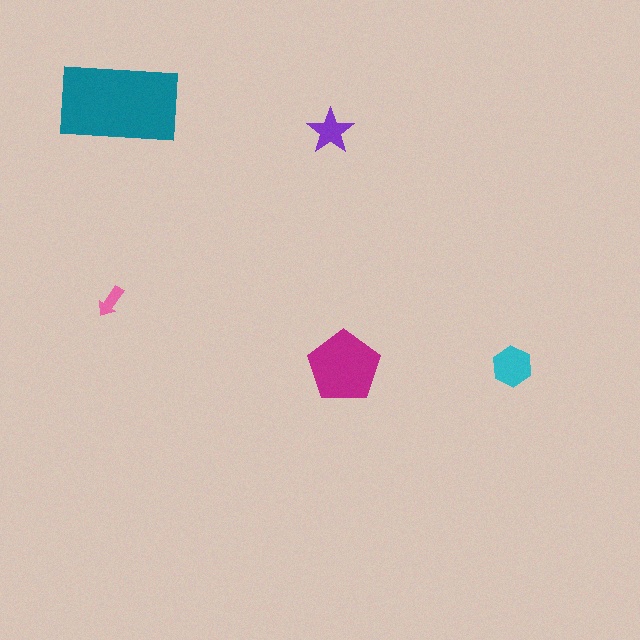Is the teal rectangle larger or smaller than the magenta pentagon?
Larger.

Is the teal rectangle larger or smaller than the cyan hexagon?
Larger.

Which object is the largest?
The teal rectangle.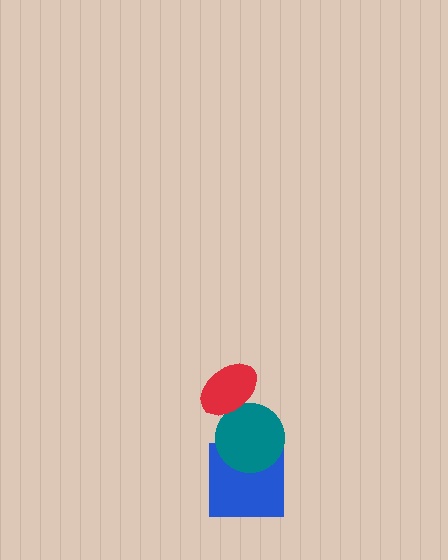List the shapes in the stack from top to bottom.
From top to bottom: the red ellipse, the teal circle, the blue square.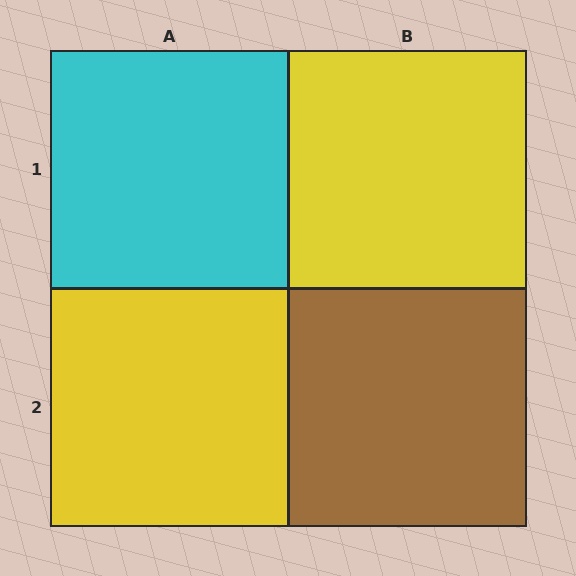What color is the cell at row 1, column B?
Yellow.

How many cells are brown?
1 cell is brown.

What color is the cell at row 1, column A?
Cyan.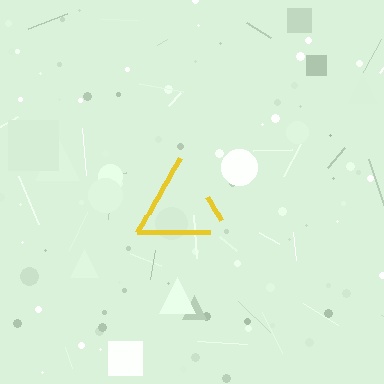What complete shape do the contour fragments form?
The contour fragments form a triangle.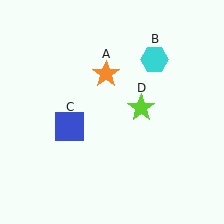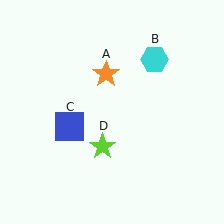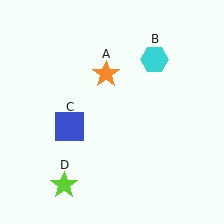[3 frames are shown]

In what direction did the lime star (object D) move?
The lime star (object D) moved down and to the left.